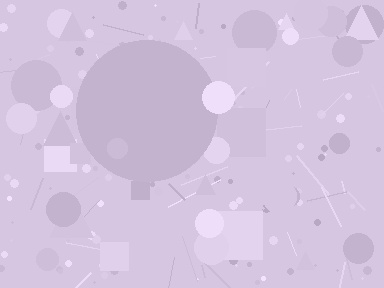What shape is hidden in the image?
A circle is hidden in the image.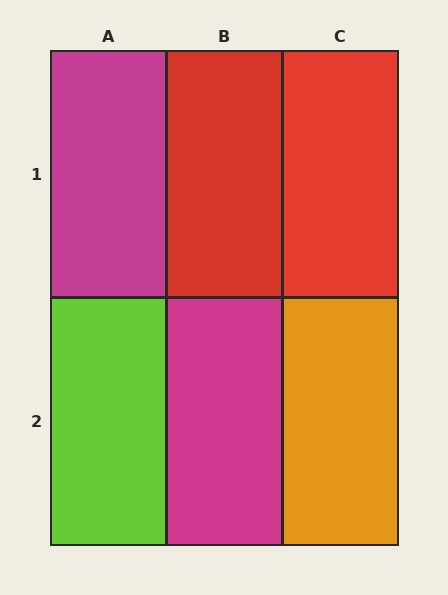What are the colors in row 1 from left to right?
Magenta, red, red.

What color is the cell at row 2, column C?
Orange.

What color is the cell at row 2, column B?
Magenta.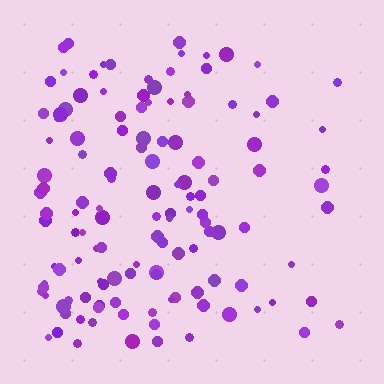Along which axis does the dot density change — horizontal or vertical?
Horizontal.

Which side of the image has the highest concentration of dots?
The left.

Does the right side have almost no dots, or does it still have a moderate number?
Still a moderate number, just noticeably fewer than the left.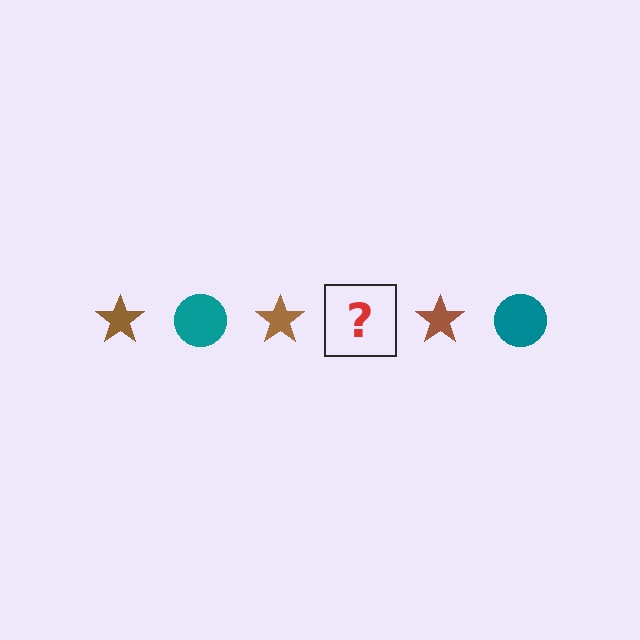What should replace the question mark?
The question mark should be replaced with a teal circle.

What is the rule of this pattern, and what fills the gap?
The rule is that the pattern alternates between brown star and teal circle. The gap should be filled with a teal circle.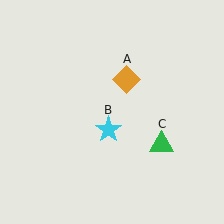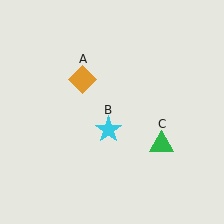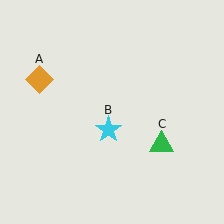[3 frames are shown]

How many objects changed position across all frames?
1 object changed position: orange diamond (object A).